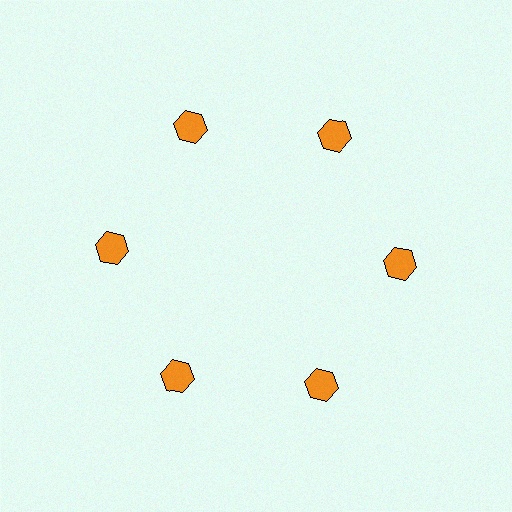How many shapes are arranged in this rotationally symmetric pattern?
There are 6 shapes, arranged in 6 groups of 1.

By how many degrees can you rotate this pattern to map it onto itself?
The pattern maps onto itself every 60 degrees of rotation.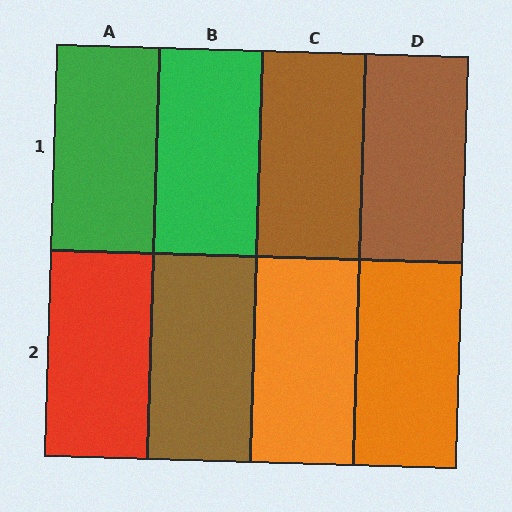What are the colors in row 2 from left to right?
Red, brown, orange, orange.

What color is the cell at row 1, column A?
Green.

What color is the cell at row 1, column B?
Green.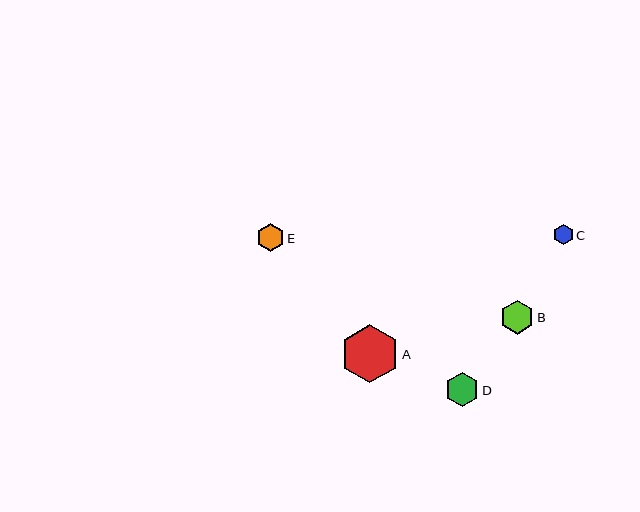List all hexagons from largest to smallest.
From largest to smallest: A, D, B, E, C.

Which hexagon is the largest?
Hexagon A is the largest with a size of approximately 59 pixels.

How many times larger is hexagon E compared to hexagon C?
Hexagon E is approximately 1.4 times the size of hexagon C.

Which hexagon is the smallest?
Hexagon C is the smallest with a size of approximately 20 pixels.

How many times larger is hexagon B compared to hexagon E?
Hexagon B is approximately 1.2 times the size of hexagon E.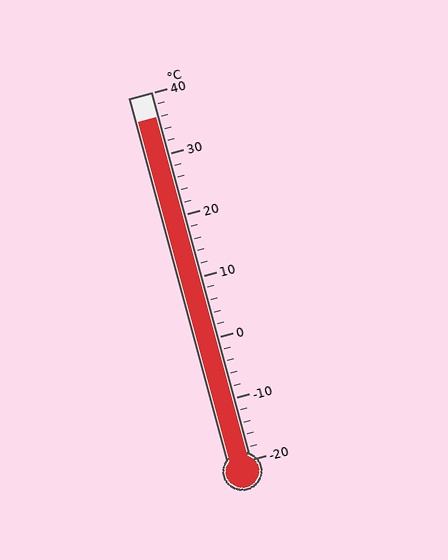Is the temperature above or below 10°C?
The temperature is above 10°C.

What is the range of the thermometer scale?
The thermometer scale ranges from -20°C to 40°C.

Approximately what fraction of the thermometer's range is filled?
The thermometer is filled to approximately 95% of its range.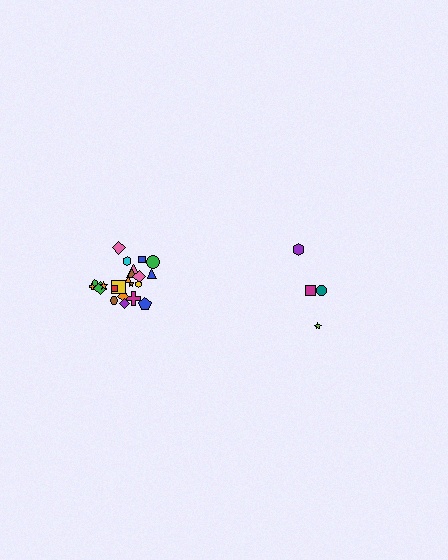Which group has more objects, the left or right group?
The left group.